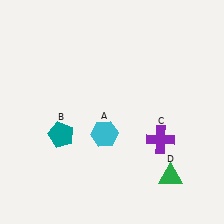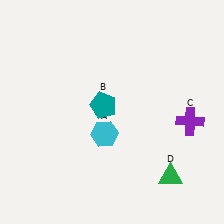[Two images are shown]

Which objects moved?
The objects that moved are: the teal pentagon (B), the purple cross (C).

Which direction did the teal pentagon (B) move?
The teal pentagon (B) moved right.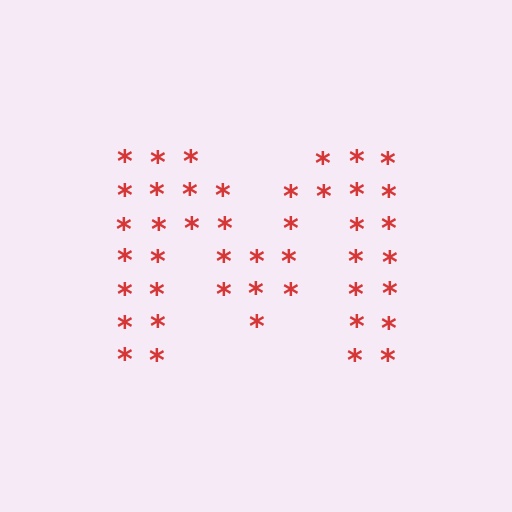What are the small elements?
The small elements are asterisks.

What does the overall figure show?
The overall figure shows the letter M.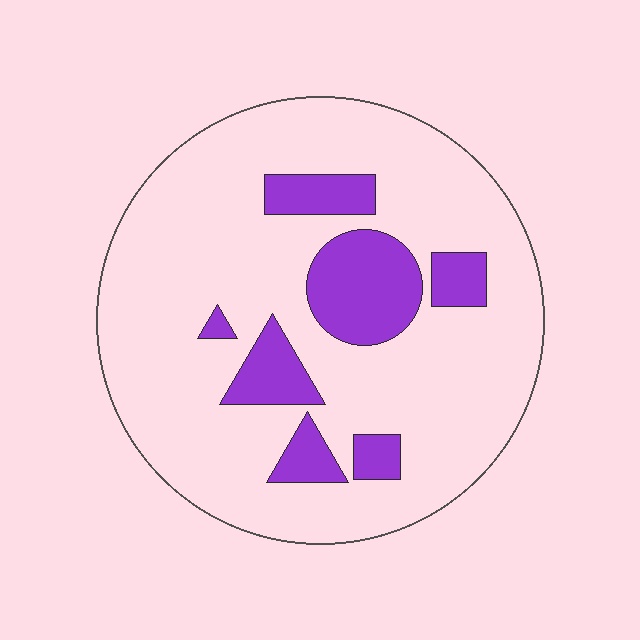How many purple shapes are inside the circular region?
7.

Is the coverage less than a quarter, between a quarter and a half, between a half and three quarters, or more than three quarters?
Less than a quarter.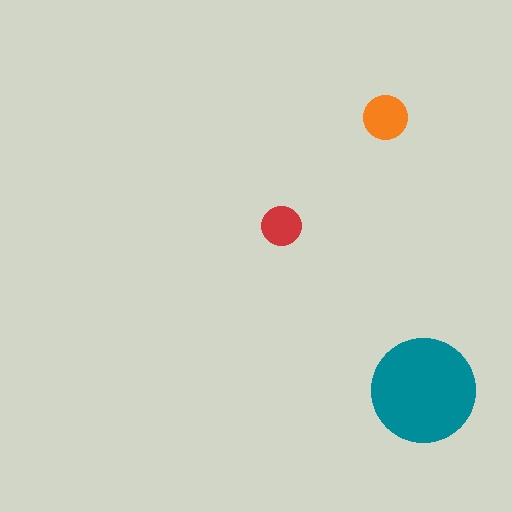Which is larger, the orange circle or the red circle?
The orange one.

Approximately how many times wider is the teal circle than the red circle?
About 2.5 times wider.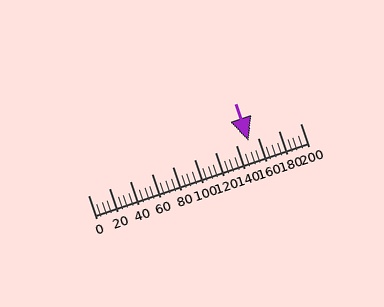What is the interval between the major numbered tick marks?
The major tick marks are spaced 20 units apart.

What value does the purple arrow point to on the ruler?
The purple arrow points to approximately 152.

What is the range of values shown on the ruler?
The ruler shows values from 0 to 200.